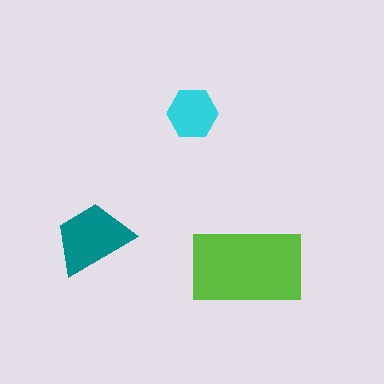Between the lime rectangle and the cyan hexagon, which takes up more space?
The lime rectangle.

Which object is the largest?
The lime rectangle.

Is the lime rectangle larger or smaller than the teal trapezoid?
Larger.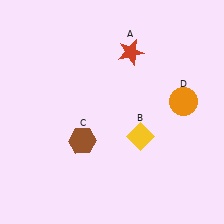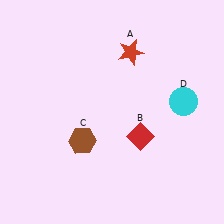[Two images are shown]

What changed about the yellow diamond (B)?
In Image 1, B is yellow. In Image 2, it changed to red.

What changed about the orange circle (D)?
In Image 1, D is orange. In Image 2, it changed to cyan.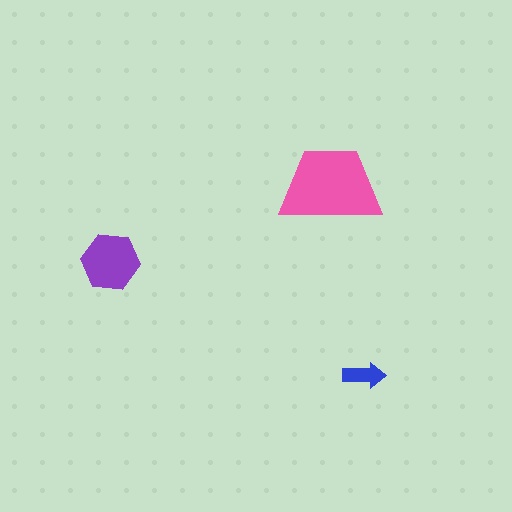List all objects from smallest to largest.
The blue arrow, the purple hexagon, the pink trapezoid.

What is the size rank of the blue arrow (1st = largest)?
3rd.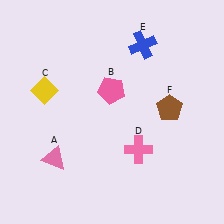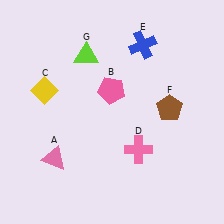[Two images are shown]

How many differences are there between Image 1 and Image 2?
There is 1 difference between the two images.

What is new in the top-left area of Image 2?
A lime triangle (G) was added in the top-left area of Image 2.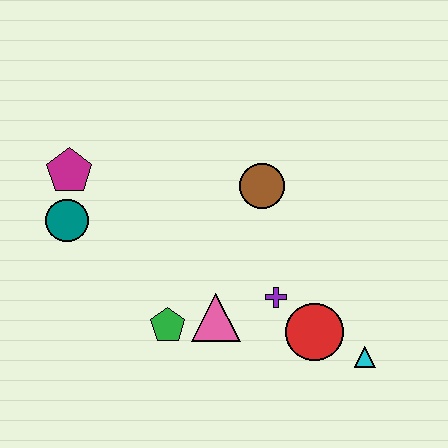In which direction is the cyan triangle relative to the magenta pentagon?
The cyan triangle is to the right of the magenta pentagon.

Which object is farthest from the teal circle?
The cyan triangle is farthest from the teal circle.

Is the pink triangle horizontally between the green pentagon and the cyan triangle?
Yes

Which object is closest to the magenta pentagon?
The teal circle is closest to the magenta pentagon.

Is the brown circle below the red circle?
No